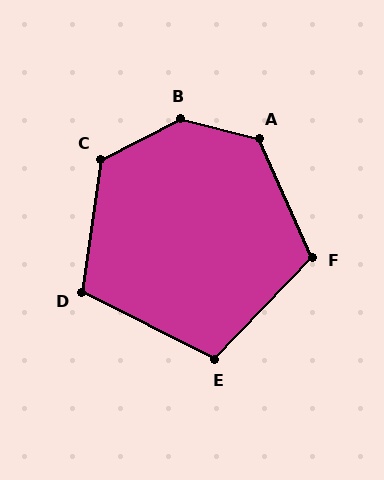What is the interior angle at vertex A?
Approximately 128 degrees (obtuse).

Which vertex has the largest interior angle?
B, at approximately 139 degrees.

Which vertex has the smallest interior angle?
E, at approximately 107 degrees.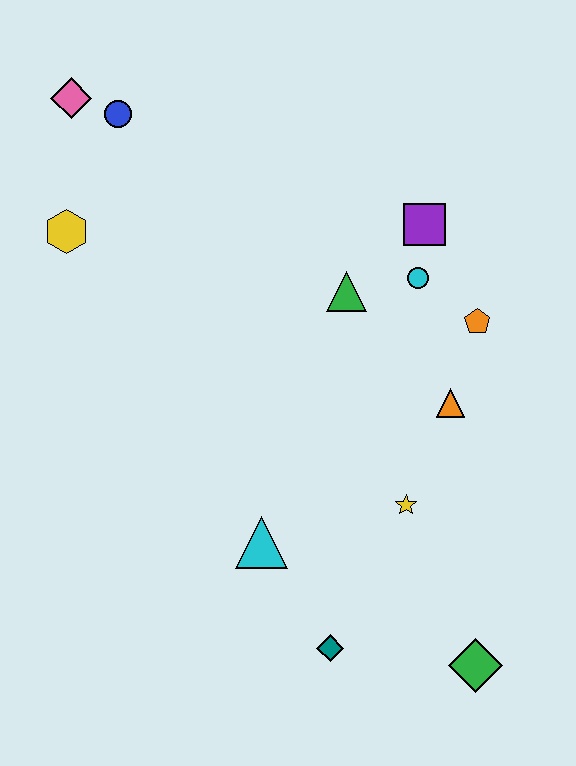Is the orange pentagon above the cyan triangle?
Yes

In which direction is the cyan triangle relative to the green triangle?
The cyan triangle is below the green triangle.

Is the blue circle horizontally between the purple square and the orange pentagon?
No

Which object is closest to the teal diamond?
The cyan triangle is closest to the teal diamond.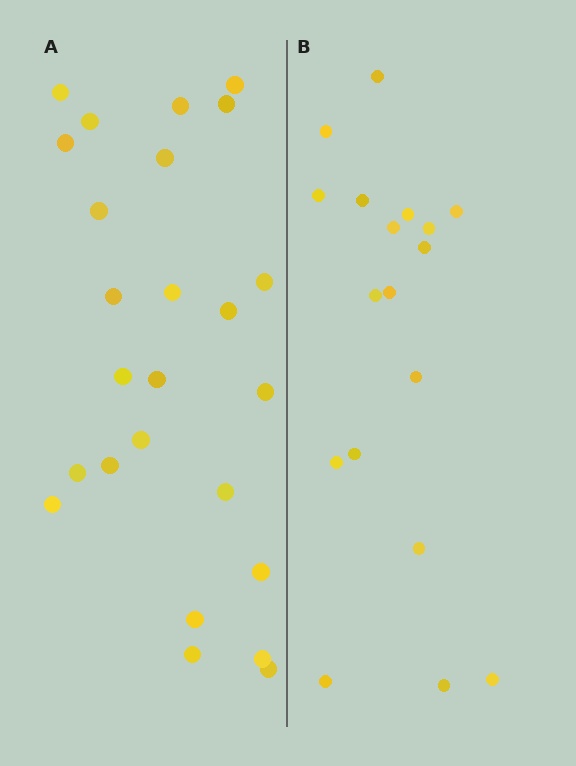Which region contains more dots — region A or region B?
Region A (the left region) has more dots.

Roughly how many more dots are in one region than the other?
Region A has roughly 8 or so more dots than region B.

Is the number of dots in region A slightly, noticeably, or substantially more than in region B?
Region A has noticeably more, but not dramatically so. The ratio is roughly 1.4 to 1.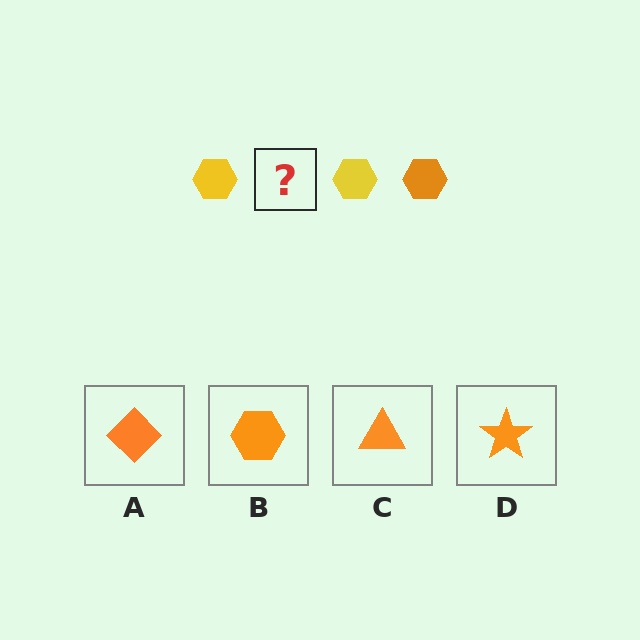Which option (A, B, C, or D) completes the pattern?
B.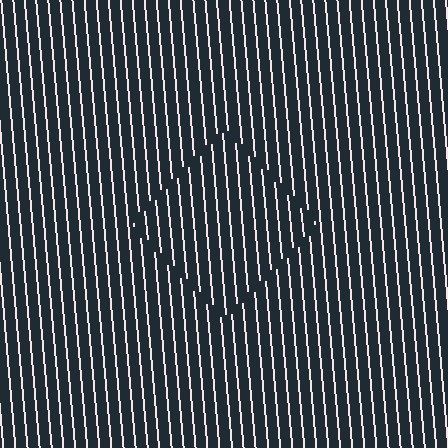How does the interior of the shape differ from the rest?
The interior of the shape contains the same grating, shifted by half a period — the contour is defined by the phase discontinuity where line-ends from the inner and outer gratings abut.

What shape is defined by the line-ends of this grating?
An illusory square. The interior of the shape contains the same grating, shifted by half a period — the contour is defined by the phase discontinuity where line-ends from the inner and outer gratings abut.